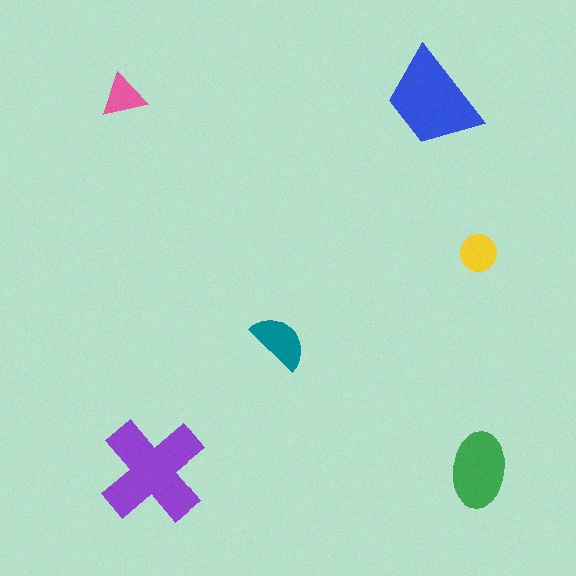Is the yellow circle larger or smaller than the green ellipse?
Smaller.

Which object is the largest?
The purple cross.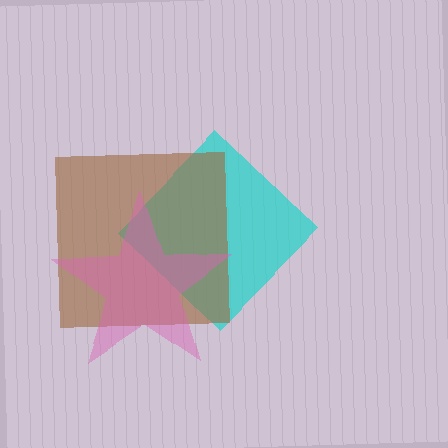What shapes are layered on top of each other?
The layered shapes are: a cyan diamond, a brown square, a pink star.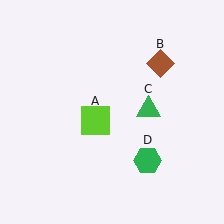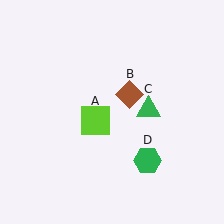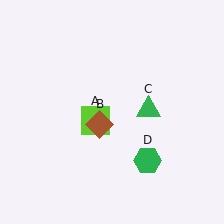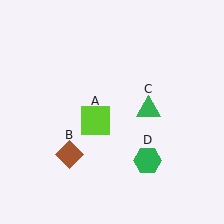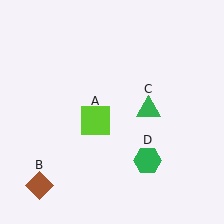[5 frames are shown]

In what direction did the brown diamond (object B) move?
The brown diamond (object B) moved down and to the left.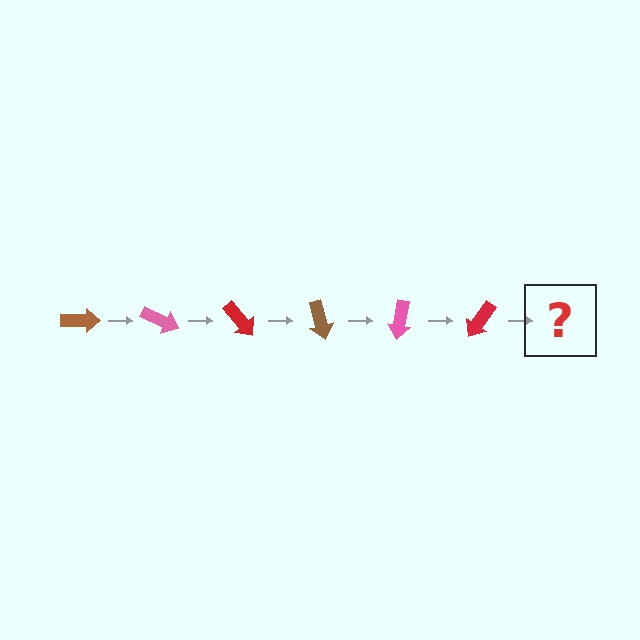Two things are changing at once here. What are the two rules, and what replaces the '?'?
The two rules are that it rotates 25 degrees each step and the color cycles through brown, pink, and red. The '?' should be a brown arrow, rotated 150 degrees from the start.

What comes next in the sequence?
The next element should be a brown arrow, rotated 150 degrees from the start.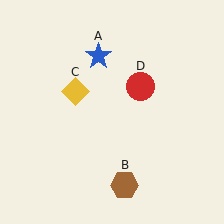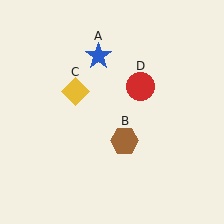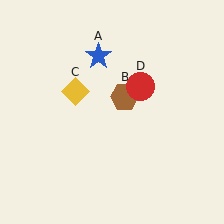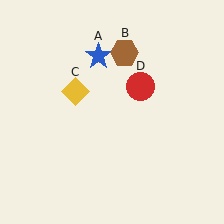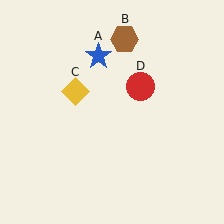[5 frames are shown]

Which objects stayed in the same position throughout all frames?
Blue star (object A) and yellow diamond (object C) and red circle (object D) remained stationary.